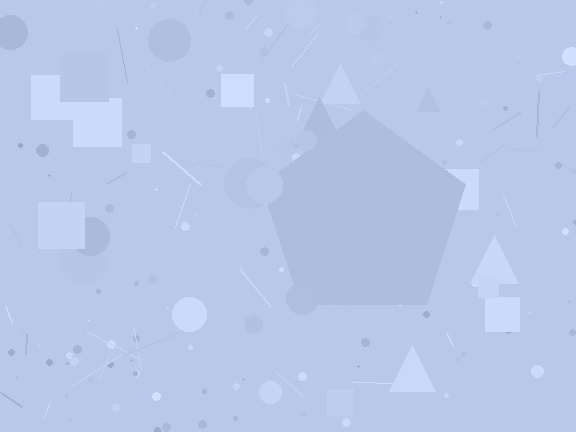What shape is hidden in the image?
A pentagon is hidden in the image.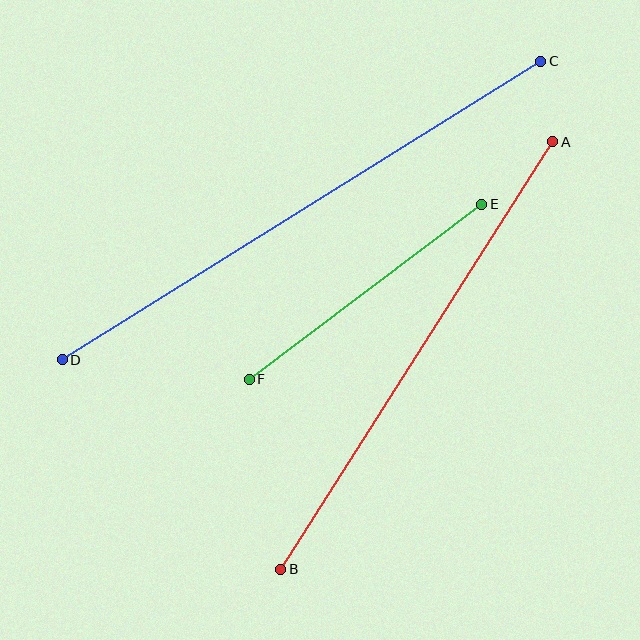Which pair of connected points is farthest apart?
Points C and D are farthest apart.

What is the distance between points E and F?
The distance is approximately 291 pixels.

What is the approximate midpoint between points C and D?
The midpoint is at approximately (302, 210) pixels.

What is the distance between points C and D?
The distance is approximately 564 pixels.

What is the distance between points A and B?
The distance is approximately 506 pixels.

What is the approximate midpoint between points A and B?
The midpoint is at approximately (417, 355) pixels.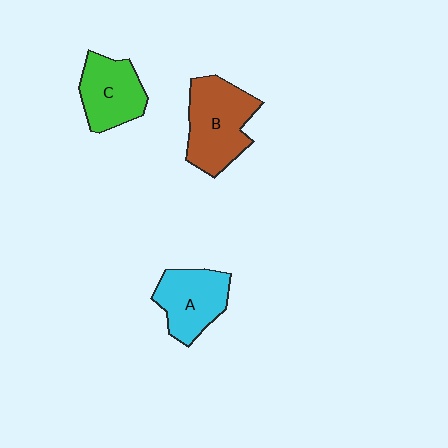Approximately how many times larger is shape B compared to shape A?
Approximately 1.3 times.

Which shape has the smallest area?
Shape C (green).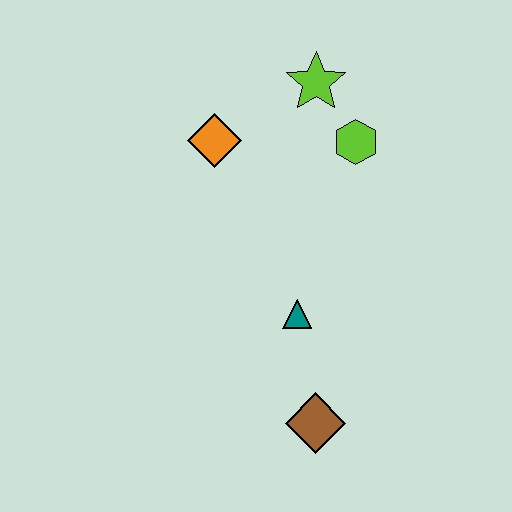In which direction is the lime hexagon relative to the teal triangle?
The lime hexagon is above the teal triangle.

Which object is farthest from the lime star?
The brown diamond is farthest from the lime star.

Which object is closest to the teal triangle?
The brown diamond is closest to the teal triangle.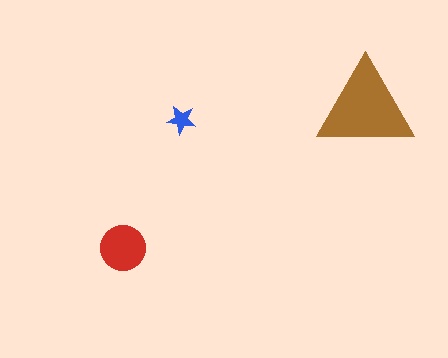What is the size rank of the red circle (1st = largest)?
2nd.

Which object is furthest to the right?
The brown triangle is rightmost.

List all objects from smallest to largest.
The blue star, the red circle, the brown triangle.